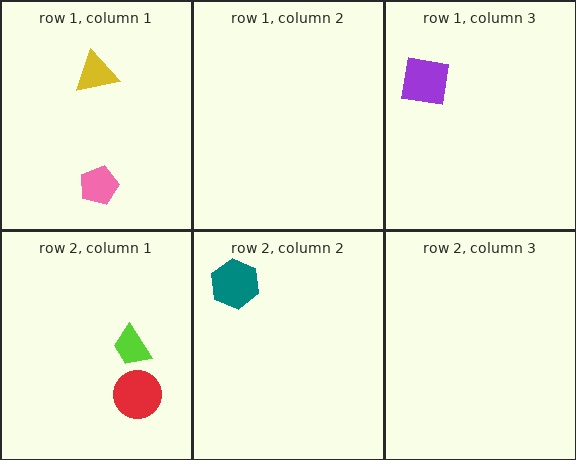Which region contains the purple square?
The row 1, column 3 region.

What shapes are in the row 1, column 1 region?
The yellow triangle, the pink pentagon.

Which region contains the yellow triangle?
The row 1, column 1 region.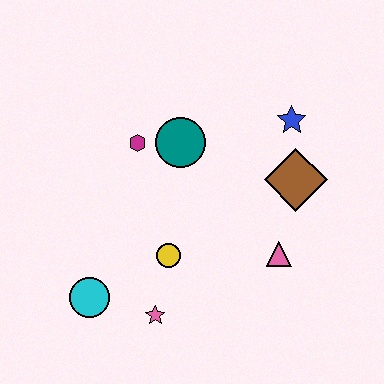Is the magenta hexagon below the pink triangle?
No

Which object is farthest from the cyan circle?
The blue star is farthest from the cyan circle.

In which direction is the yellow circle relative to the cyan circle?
The yellow circle is to the right of the cyan circle.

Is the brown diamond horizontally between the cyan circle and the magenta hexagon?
No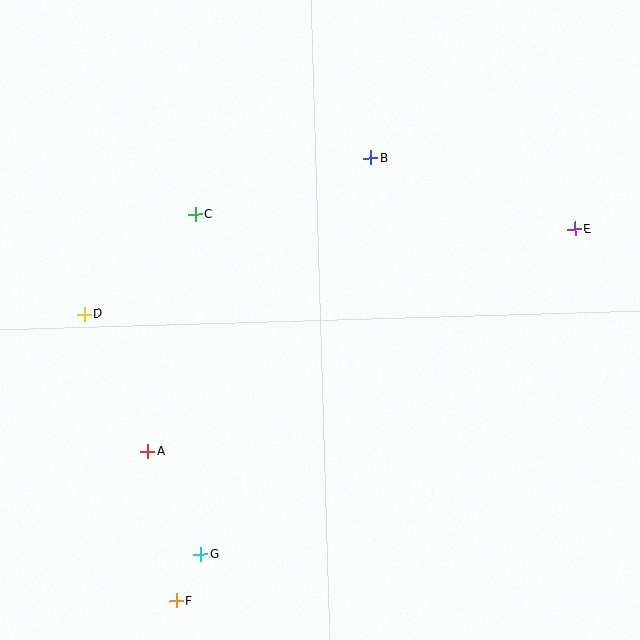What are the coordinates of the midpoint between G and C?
The midpoint between G and C is at (198, 384).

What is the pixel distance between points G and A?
The distance between G and A is 116 pixels.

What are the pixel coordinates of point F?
Point F is at (177, 601).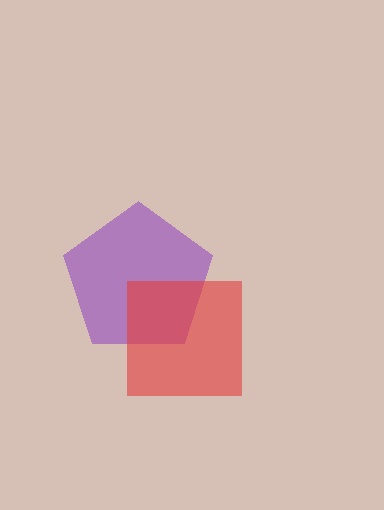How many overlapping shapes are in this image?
There are 2 overlapping shapes in the image.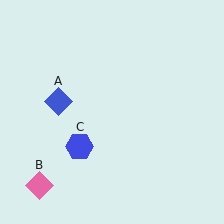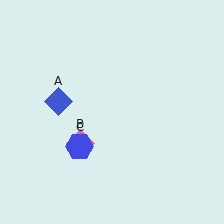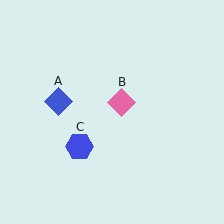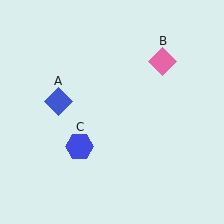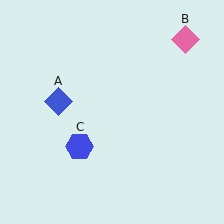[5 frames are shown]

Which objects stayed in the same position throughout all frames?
Blue diamond (object A) and blue hexagon (object C) remained stationary.